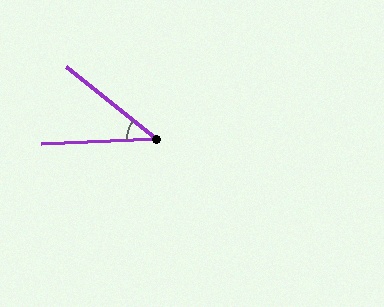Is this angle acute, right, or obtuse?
It is acute.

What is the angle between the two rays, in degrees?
Approximately 41 degrees.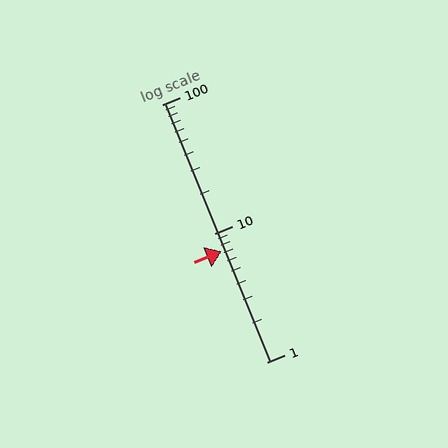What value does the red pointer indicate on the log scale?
The pointer indicates approximately 7.2.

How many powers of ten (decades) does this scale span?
The scale spans 2 decades, from 1 to 100.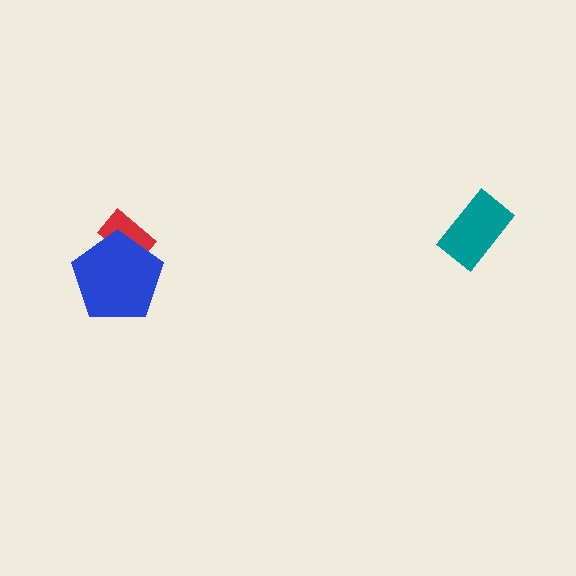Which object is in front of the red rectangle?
The blue pentagon is in front of the red rectangle.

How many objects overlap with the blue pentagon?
1 object overlaps with the blue pentagon.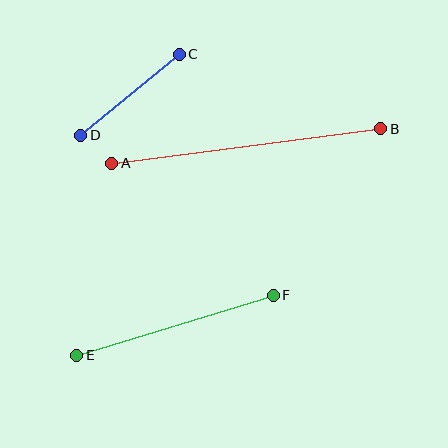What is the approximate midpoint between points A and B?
The midpoint is at approximately (246, 146) pixels.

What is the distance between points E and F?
The distance is approximately 205 pixels.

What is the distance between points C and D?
The distance is approximately 127 pixels.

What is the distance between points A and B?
The distance is approximately 271 pixels.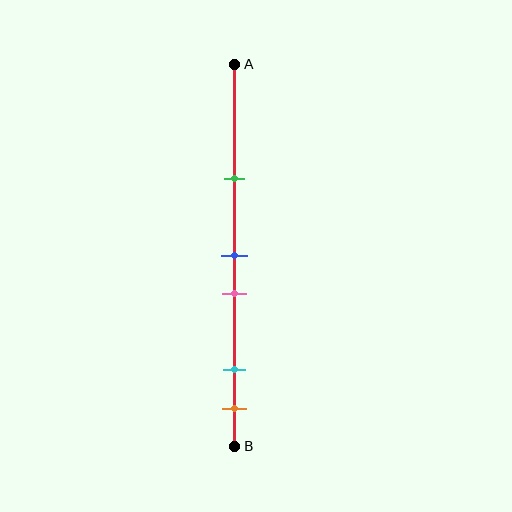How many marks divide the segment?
There are 5 marks dividing the segment.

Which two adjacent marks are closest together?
The blue and pink marks are the closest adjacent pair.